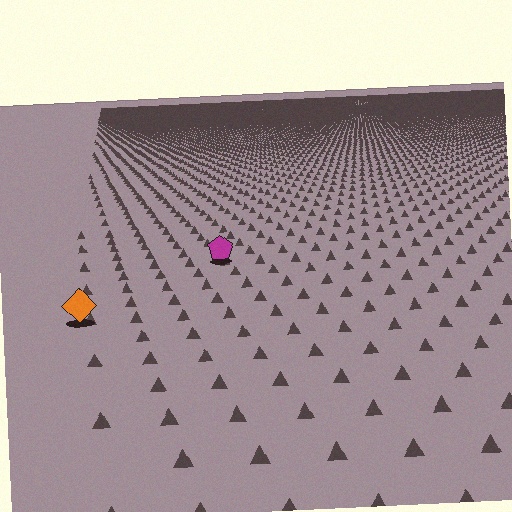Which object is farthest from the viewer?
The magenta pentagon is farthest from the viewer. It appears smaller and the ground texture around it is denser.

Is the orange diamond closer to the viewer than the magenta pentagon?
Yes. The orange diamond is closer — you can tell from the texture gradient: the ground texture is coarser near it.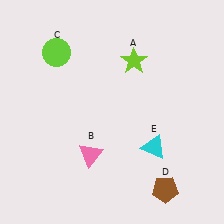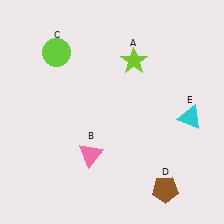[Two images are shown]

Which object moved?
The cyan triangle (E) moved right.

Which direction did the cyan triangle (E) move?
The cyan triangle (E) moved right.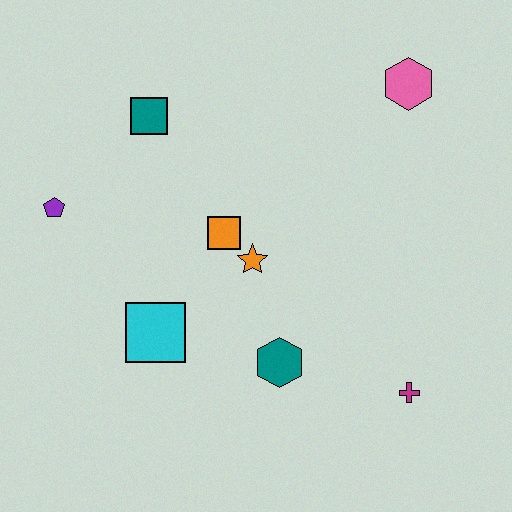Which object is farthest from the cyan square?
The pink hexagon is farthest from the cyan square.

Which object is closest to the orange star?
The orange square is closest to the orange star.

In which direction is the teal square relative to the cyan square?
The teal square is above the cyan square.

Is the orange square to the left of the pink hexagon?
Yes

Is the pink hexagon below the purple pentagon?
No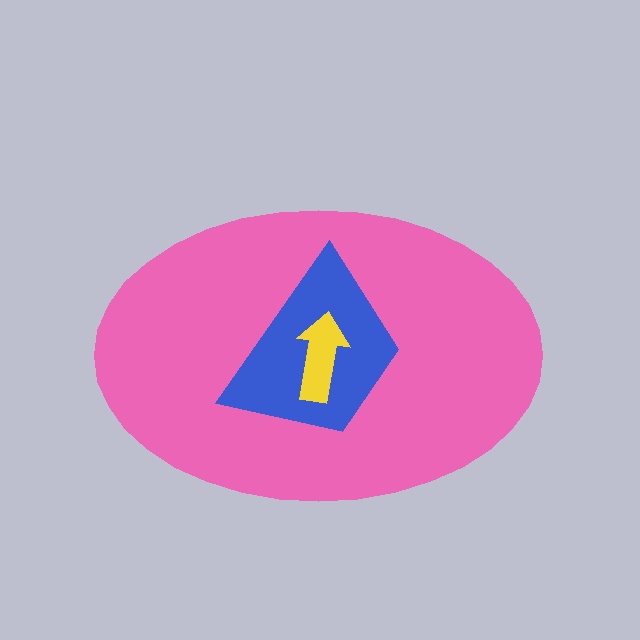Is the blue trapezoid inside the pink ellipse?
Yes.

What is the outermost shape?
The pink ellipse.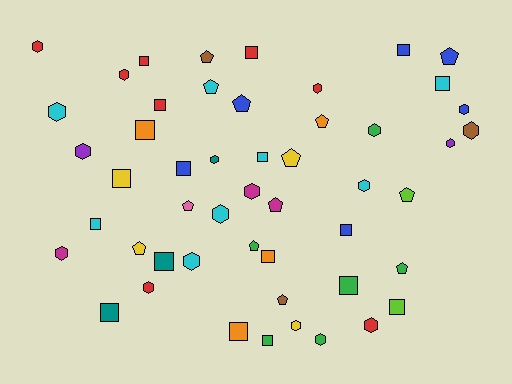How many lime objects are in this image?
There are 2 lime objects.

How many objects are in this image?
There are 50 objects.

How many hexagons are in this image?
There are 19 hexagons.